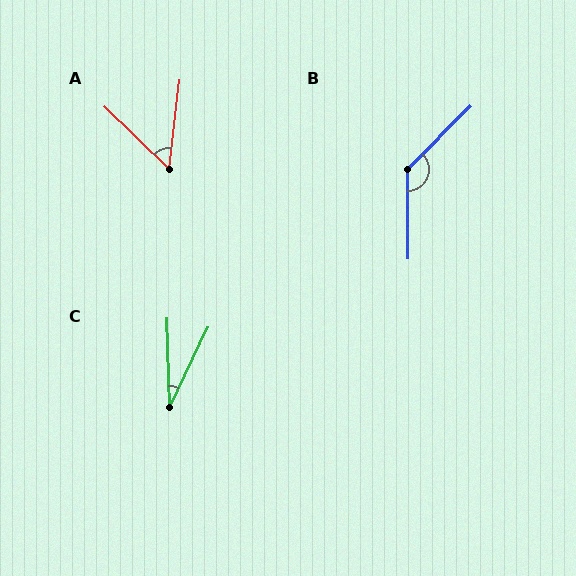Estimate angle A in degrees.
Approximately 53 degrees.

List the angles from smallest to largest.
C (28°), A (53°), B (135°).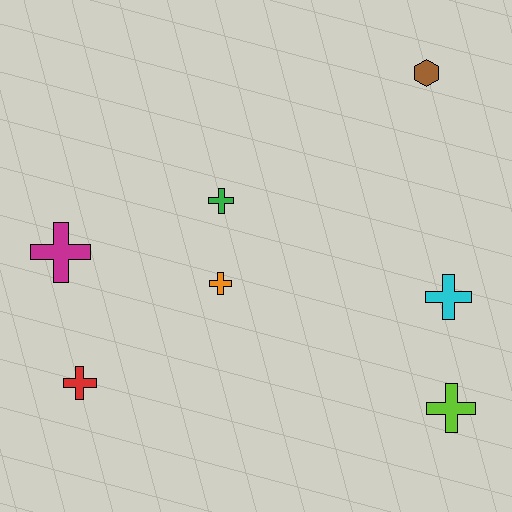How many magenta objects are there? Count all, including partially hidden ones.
There is 1 magenta object.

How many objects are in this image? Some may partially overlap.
There are 7 objects.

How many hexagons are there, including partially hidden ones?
There is 1 hexagon.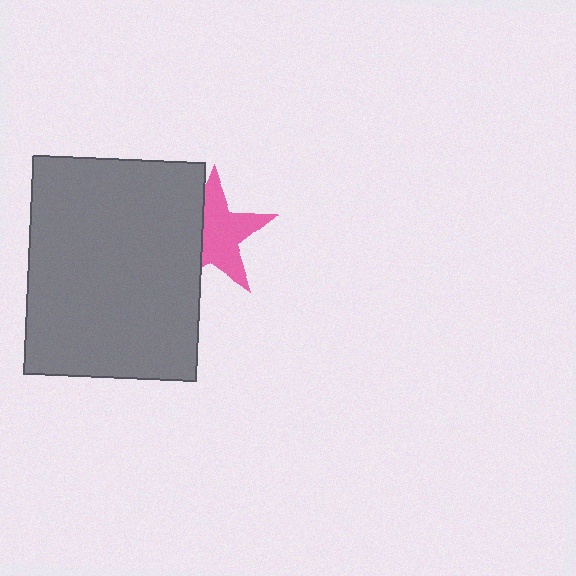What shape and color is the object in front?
The object in front is a gray rectangle.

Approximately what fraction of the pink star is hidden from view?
Roughly 38% of the pink star is hidden behind the gray rectangle.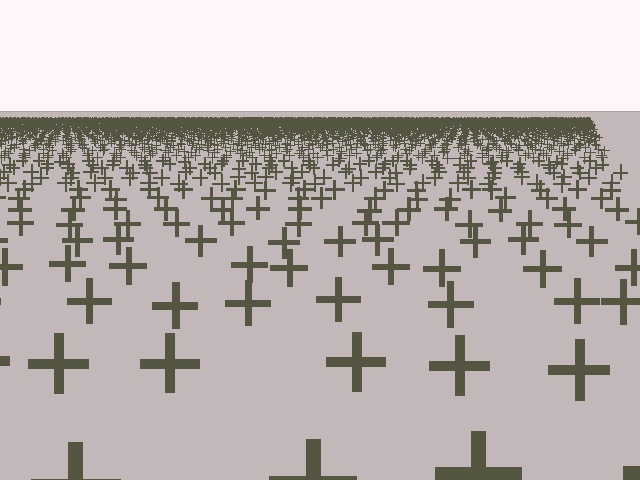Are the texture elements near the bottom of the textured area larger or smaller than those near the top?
Larger. Near the bottom, elements are closer to the viewer and appear at a bigger on-screen size.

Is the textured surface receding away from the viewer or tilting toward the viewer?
The surface is receding away from the viewer. Texture elements get smaller and denser toward the top.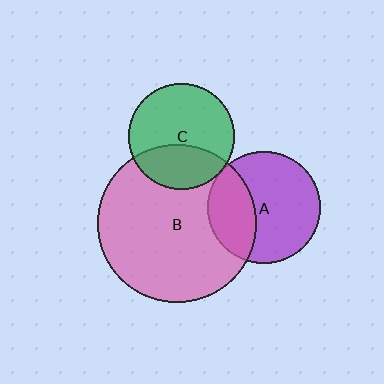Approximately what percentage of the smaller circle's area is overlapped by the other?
Approximately 35%.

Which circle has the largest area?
Circle B (pink).